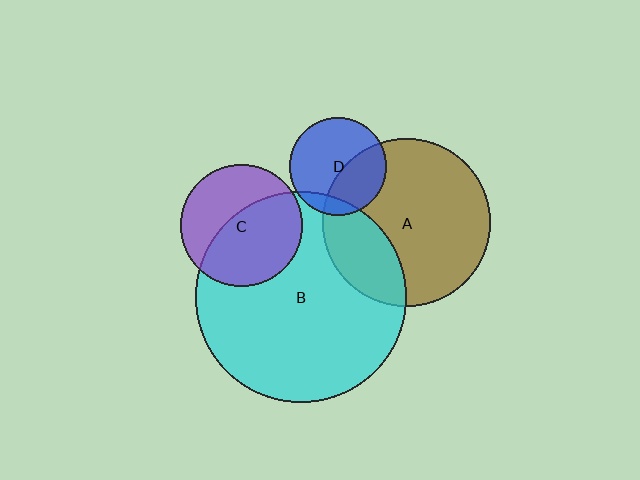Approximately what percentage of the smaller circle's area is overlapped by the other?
Approximately 55%.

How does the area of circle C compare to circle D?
Approximately 1.6 times.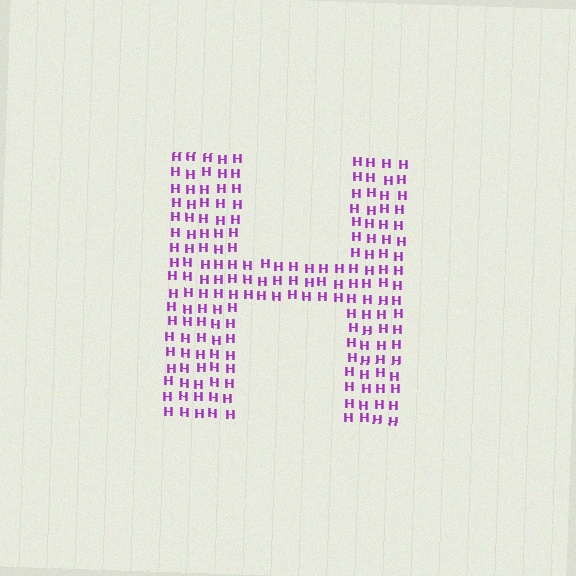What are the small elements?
The small elements are letter H's.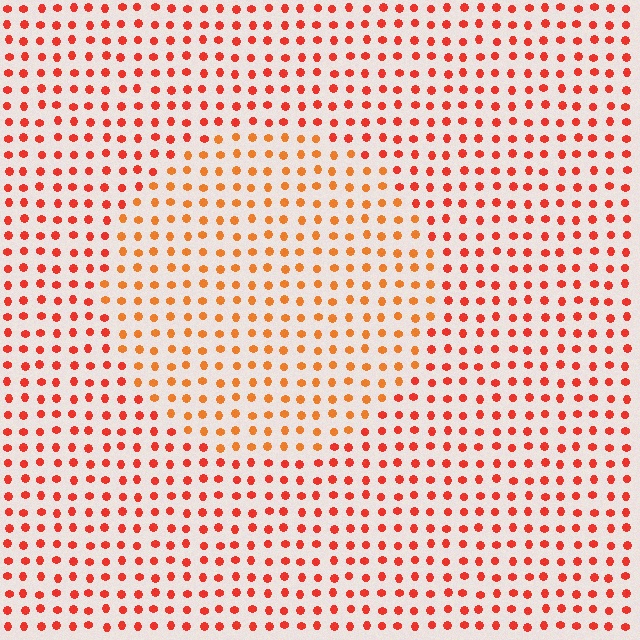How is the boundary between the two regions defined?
The boundary is defined purely by a slight shift in hue (about 23 degrees). Spacing, size, and orientation are identical on both sides.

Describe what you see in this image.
The image is filled with small red elements in a uniform arrangement. A circle-shaped region is visible where the elements are tinted to a slightly different hue, forming a subtle color boundary.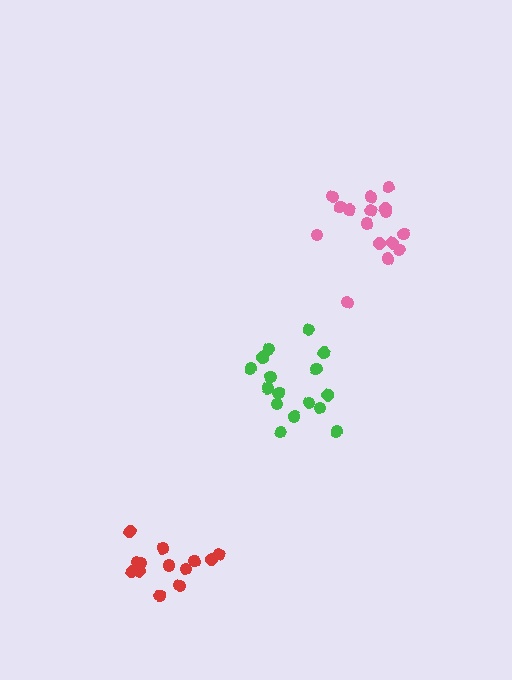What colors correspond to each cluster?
The clusters are colored: red, pink, green.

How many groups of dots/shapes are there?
There are 3 groups.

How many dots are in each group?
Group 1: 14 dots, Group 2: 16 dots, Group 3: 16 dots (46 total).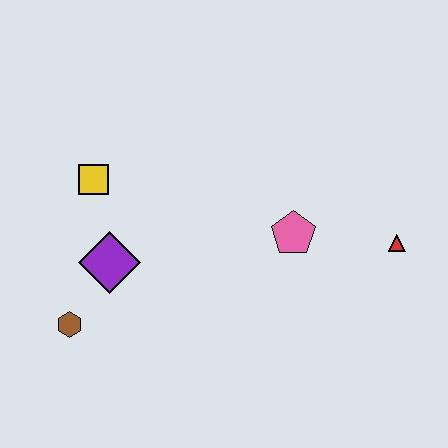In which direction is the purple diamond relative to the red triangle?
The purple diamond is to the left of the red triangle.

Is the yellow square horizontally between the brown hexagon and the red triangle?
Yes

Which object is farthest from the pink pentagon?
The brown hexagon is farthest from the pink pentagon.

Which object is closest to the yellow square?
The purple diamond is closest to the yellow square.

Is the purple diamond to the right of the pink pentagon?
No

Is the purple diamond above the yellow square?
No